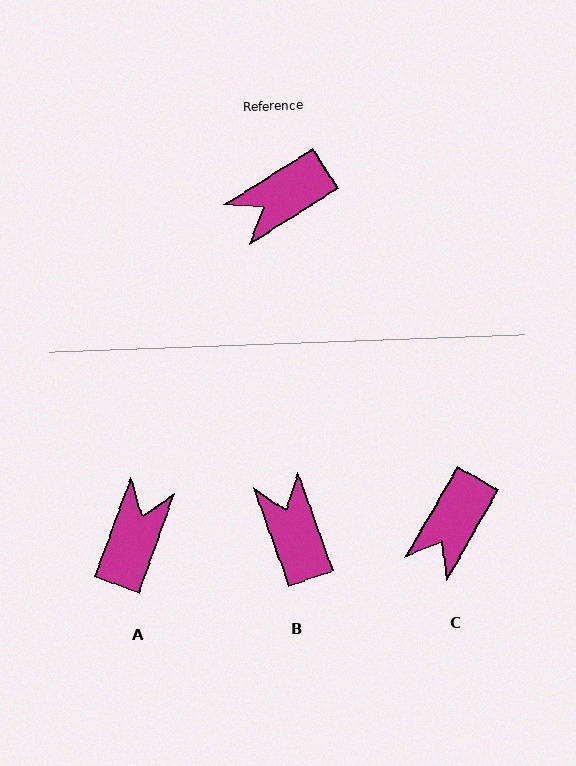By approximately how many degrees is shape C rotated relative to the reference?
Approximately 28 degrees counter-clockwise.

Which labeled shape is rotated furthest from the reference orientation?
A, about 142 degrees away.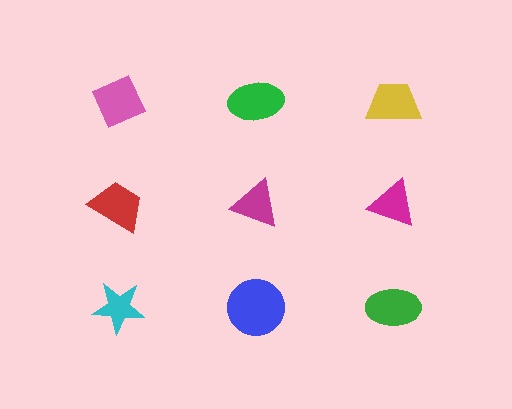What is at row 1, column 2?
A green ellipse.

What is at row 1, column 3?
A yellow trapezoid.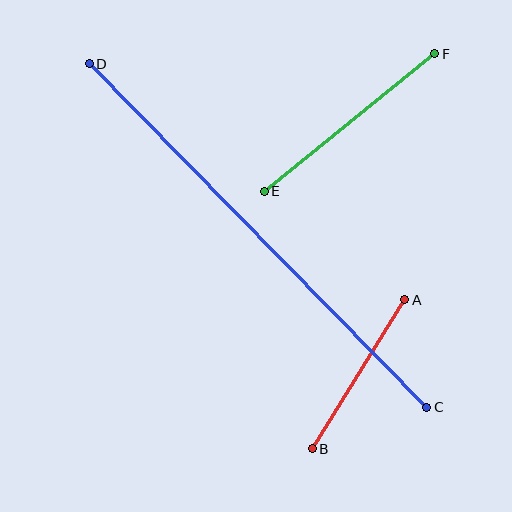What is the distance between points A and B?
The distance is approximately 175 pixels.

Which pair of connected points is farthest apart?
Points C and D are farthest apart.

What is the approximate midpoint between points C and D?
The midpoint is at approximately (258, 235) pixels.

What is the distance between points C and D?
The distance is approximately 482 pixels.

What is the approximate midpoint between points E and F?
The midpoint is at approximately (349, 123) pixels.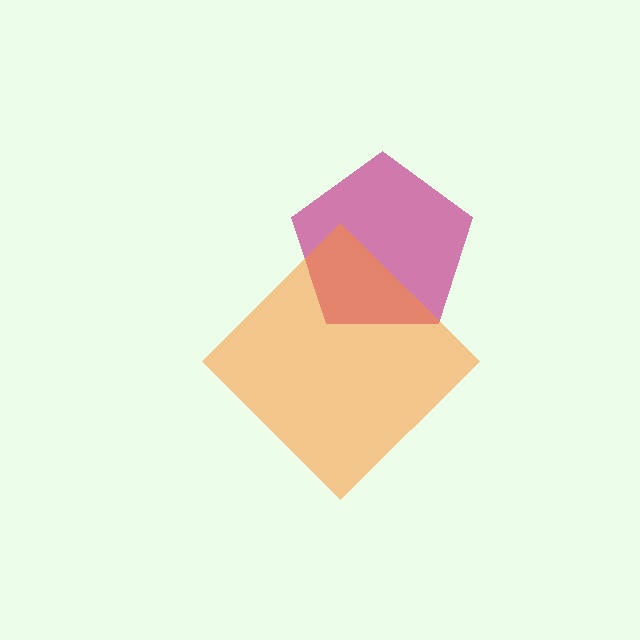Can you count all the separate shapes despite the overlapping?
Yes, there are 2 separate shapes.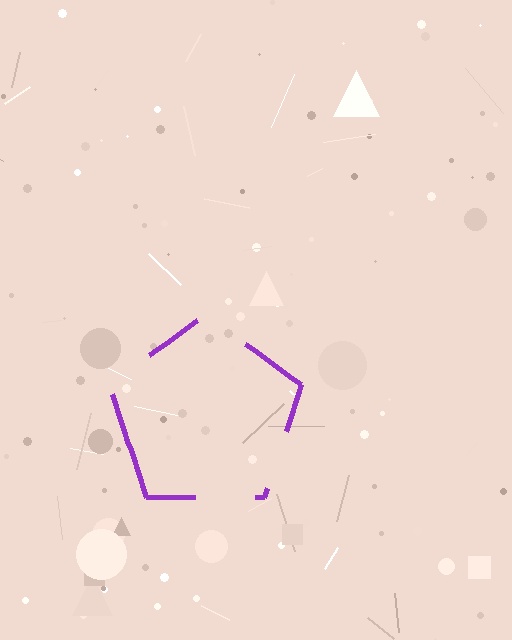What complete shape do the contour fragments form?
The contour fragments form a pentagon.